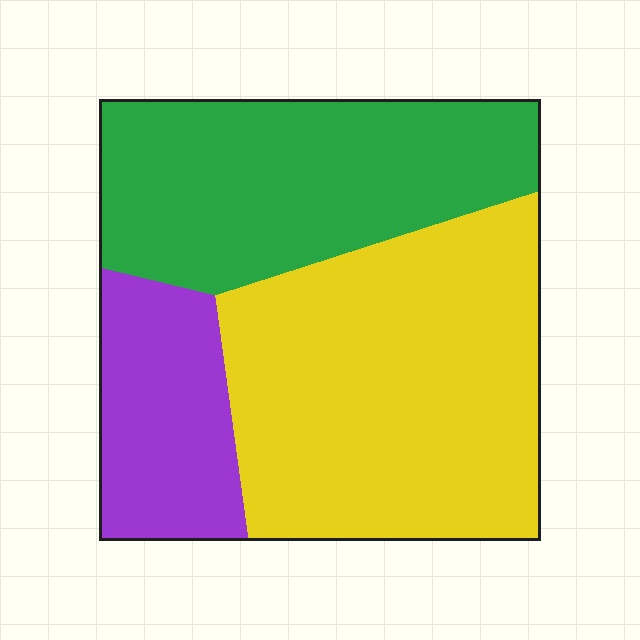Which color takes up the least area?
Purple, at roughly 20%.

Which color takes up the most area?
Yellow, at roughly 50%.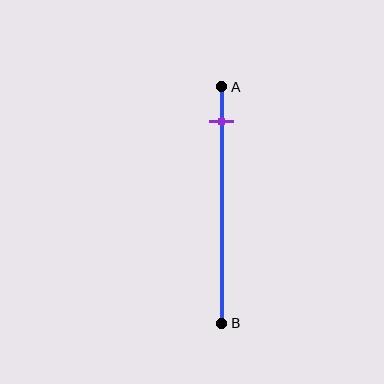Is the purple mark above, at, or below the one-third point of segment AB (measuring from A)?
The purple mark is above the one-third point of segment AB.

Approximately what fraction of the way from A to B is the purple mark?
The purple mark is approximately 15% of the way from A to B.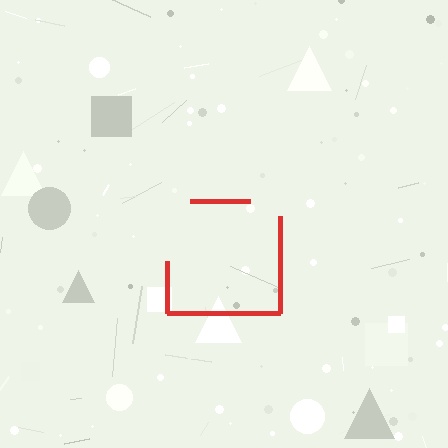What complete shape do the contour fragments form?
The contour fragments form a square.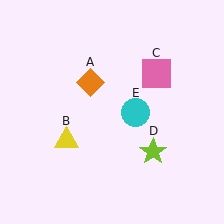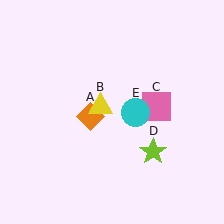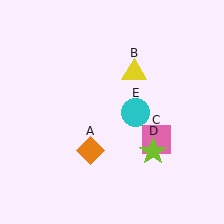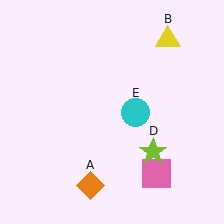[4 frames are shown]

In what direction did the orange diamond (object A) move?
The orange diamond (object A) moved down.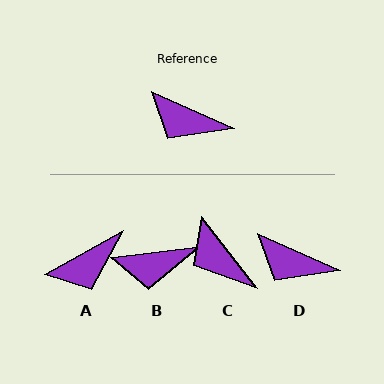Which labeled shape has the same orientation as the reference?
D.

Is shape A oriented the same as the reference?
No, it is off by about 53 degrees.